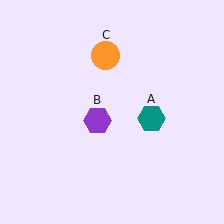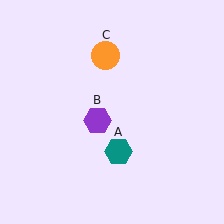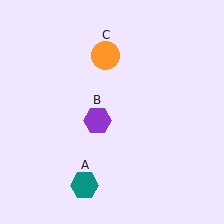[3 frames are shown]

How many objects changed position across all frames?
1 object changed position: teal hexagon (object A).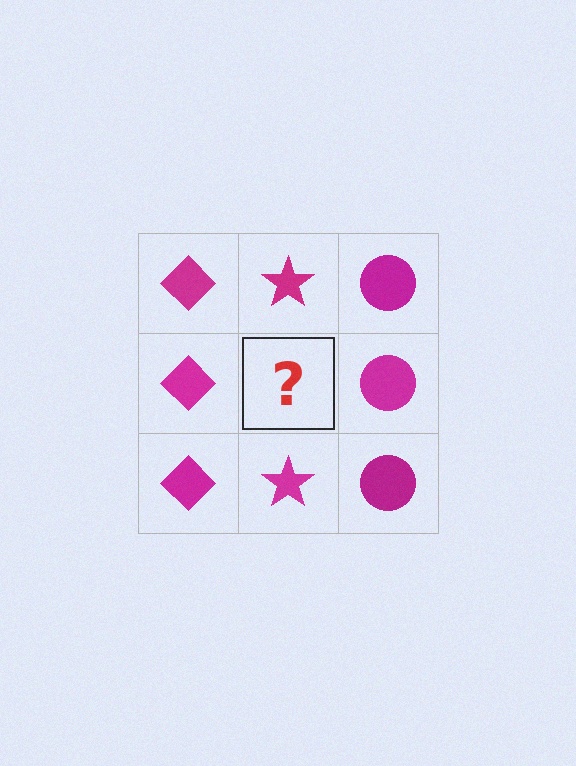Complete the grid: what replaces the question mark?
The question mark should be replaced with a magenta star.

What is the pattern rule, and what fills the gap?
The rule is that each column has a consistent shape. The gap should be filled with a magenta star.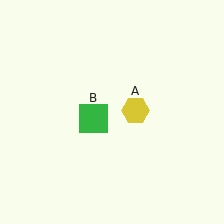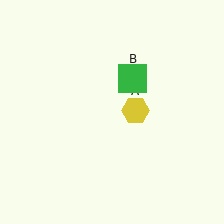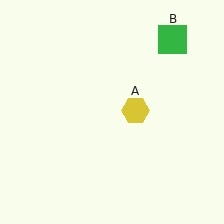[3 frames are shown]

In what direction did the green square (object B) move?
The green square (object B) moved up and to the right.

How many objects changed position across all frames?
1 object changed position: green square (object B).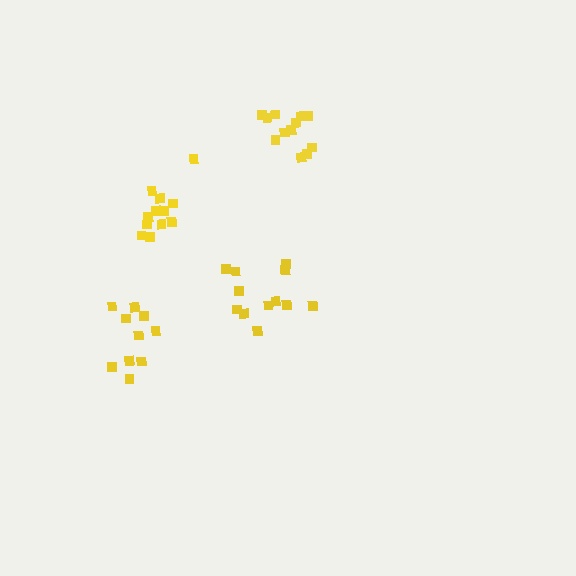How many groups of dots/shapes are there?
There are 4 groups.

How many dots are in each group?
Group 1: 12 dots, Group 2: 12 dots, Group 3: 10 dots, Group 4: 12 dots (46 total).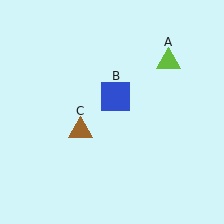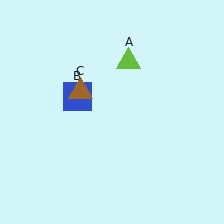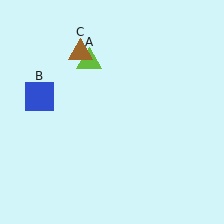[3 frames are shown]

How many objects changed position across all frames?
3 objects changed position: lime triangle (object A), blue square (object B), brown triangle (object C).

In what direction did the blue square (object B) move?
The blue square (object B) moved left.